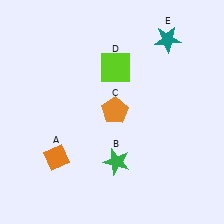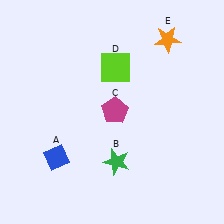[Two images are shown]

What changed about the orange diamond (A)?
In Image 1, A is orange. In Image 2, it changed to blue.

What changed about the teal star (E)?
In Image 1, E is teal. In Image 2, it changed to orange.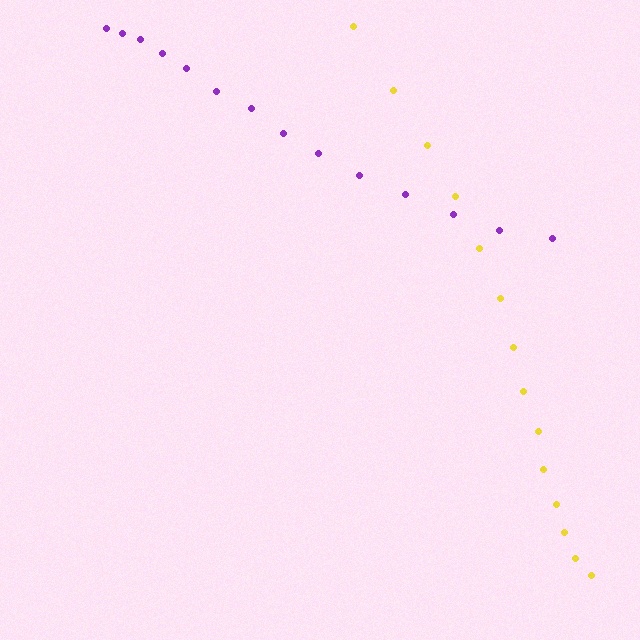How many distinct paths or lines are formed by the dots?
There are 2 distinct paths.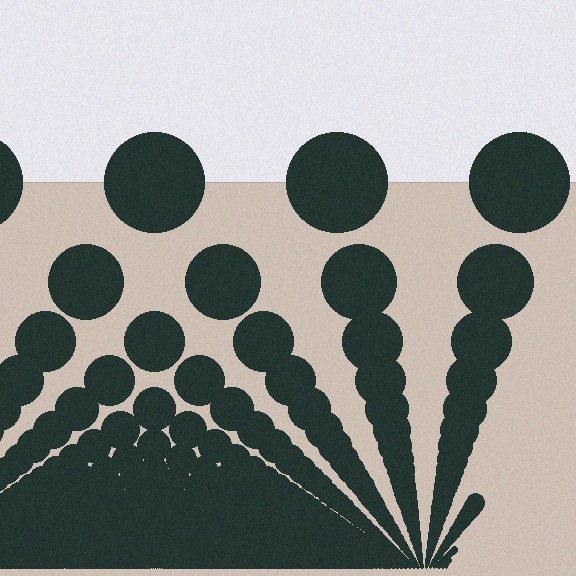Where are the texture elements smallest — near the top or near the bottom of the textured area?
Near the bottom.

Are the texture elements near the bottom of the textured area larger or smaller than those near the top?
Smaller. The gradient is inverted — elements near the bottom are smaller and denser.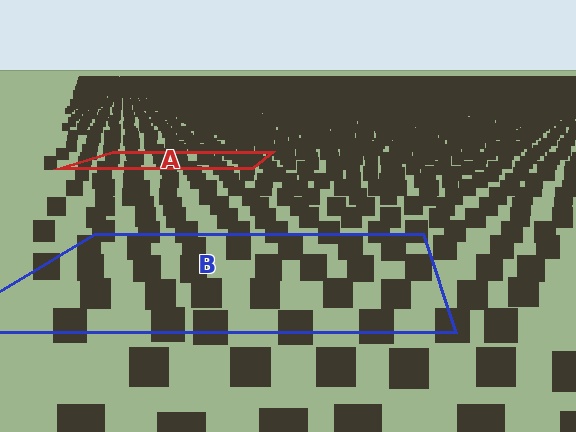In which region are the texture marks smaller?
The texture marks are smaller in region A, because it is farther away.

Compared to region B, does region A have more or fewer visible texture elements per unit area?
Region A has more texture elements per unit area — they are packed more densely because it is farther away.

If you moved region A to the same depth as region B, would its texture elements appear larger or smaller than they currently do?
They would appear larger. At a closer depth, the same texture elements are projected at a bigger on-screen size.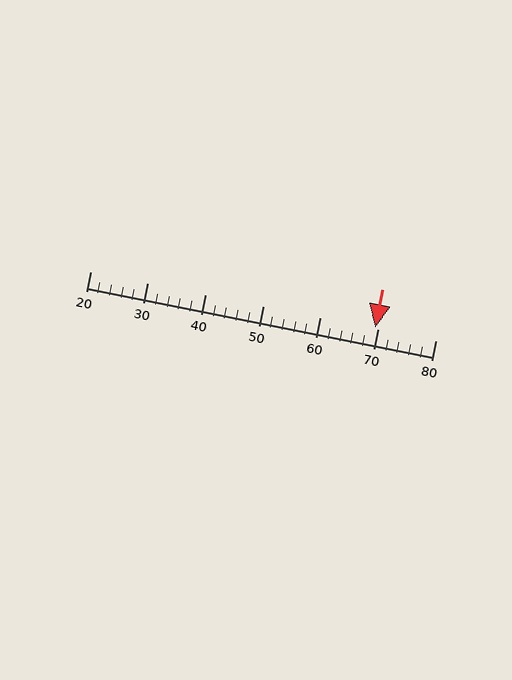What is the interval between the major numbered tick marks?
The major tick marks are spaced 10 units apart.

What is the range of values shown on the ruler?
The ruler shows values from 20 to 80.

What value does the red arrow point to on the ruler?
The red arrow points to approximately 70.